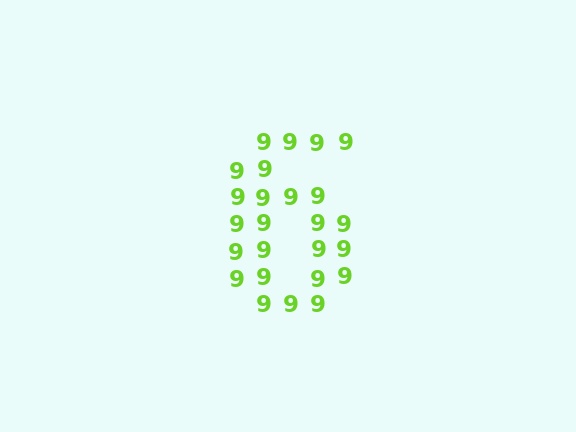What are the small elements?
The small elements are digit 9's.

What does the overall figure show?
The overall figure shows the digit 6.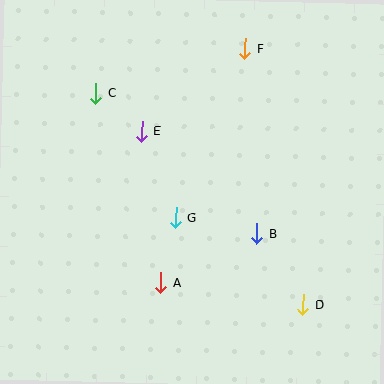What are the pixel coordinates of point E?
Point E is at (142, 131).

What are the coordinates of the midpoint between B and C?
The midpoint between B and C is at (176, 163).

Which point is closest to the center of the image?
Point G at (176, 217) is closest to the center.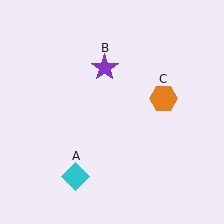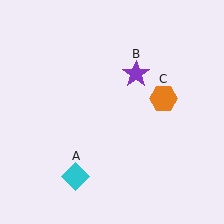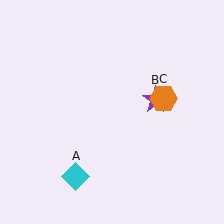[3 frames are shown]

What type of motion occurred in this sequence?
The purple star (object B) rotated clockwise around the center of the scene.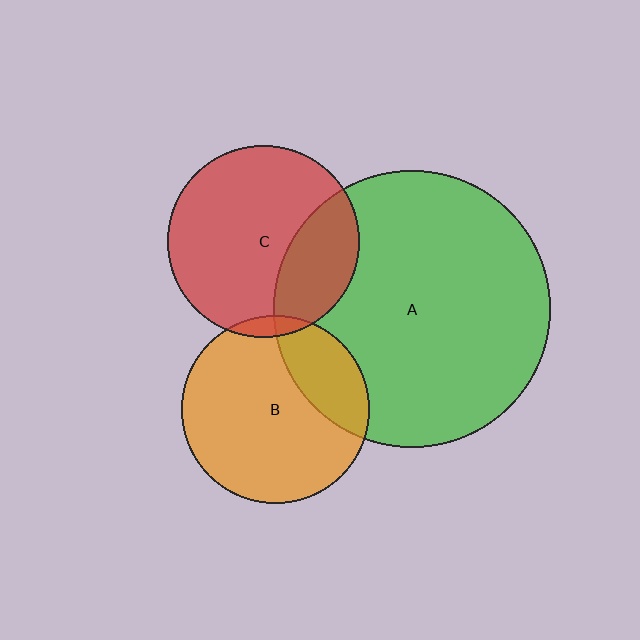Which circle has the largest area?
Circle A (green).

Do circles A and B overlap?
Yes.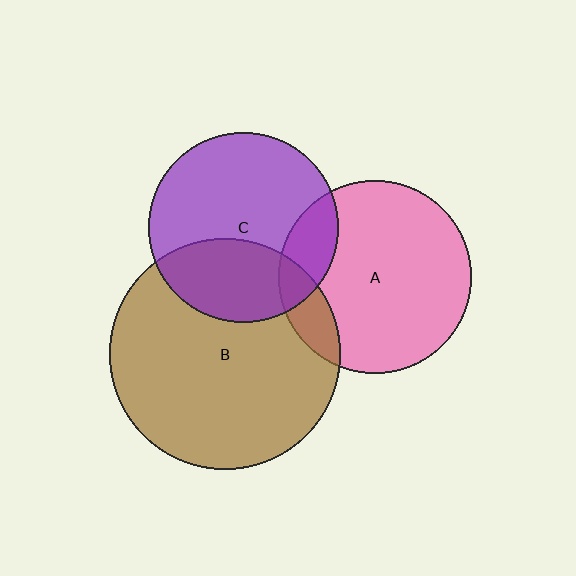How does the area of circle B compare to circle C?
Approximately 1.5 times.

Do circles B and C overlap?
Yes.